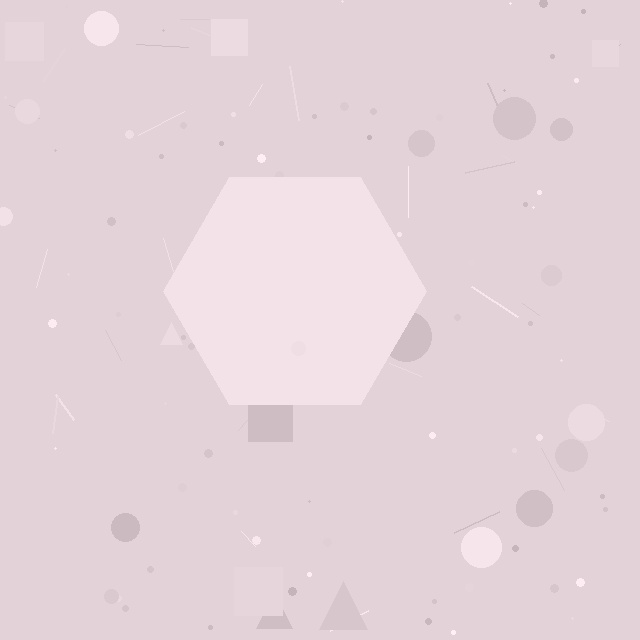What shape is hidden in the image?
A hexagon is hidden in the image.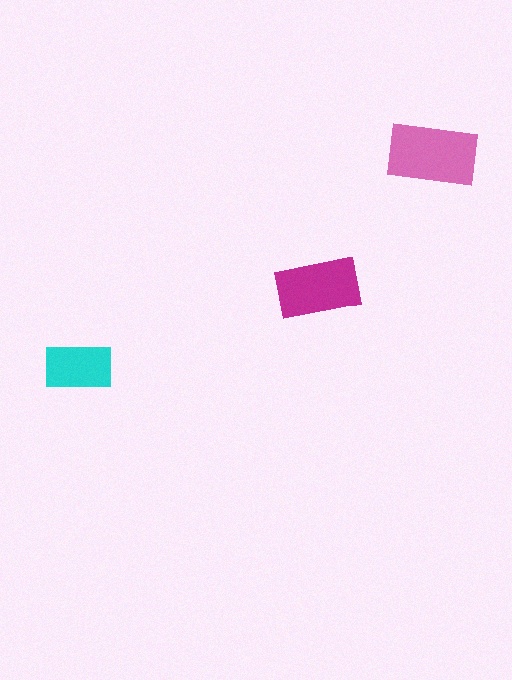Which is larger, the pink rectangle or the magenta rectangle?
The pink one.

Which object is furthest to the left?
The cyan rectangle is leftmost.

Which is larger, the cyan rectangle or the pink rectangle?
The pink one.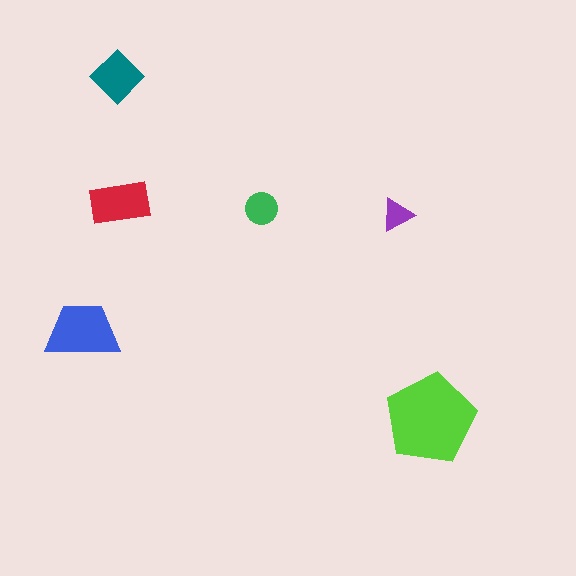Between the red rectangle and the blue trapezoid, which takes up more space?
The blue trapezoid.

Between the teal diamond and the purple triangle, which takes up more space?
The teal diamond.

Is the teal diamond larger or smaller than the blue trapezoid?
Smaller.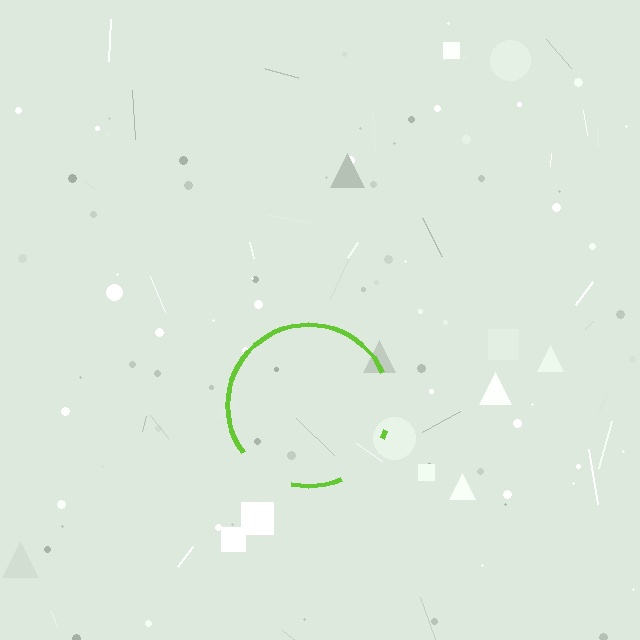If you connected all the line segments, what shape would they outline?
They would outline a circle.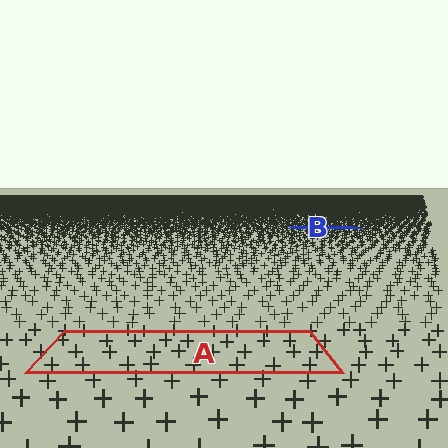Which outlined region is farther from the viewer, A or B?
Region B is farther from the viewer — the texture elements inside it appear smaller and more densely packed.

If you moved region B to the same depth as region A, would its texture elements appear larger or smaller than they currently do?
They would appear larger. At a closer depth, the same texture elements are projected at a bigger on-screen size.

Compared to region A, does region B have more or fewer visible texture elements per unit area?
Region B has more texture elements per unit area — they are packed more densely because it is farther away.